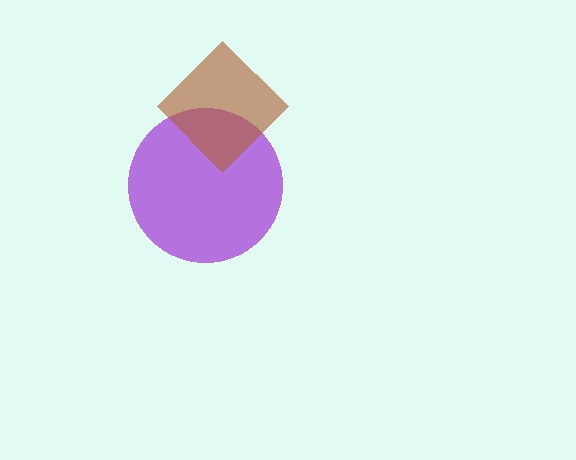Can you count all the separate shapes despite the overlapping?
Yes, there are 2 separate shapes.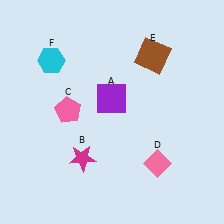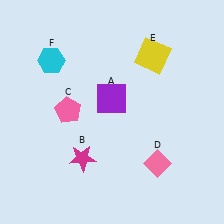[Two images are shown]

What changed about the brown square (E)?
In Image 1, E is brown. In Image 2, it changed to yellow.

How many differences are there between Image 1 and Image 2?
There is 1 difference between the two images.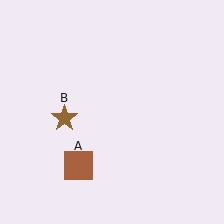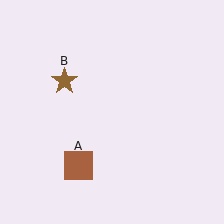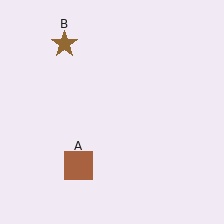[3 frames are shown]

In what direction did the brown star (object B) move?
The brown star (object B) moved up.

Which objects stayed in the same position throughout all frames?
Brown square (object A) remained stationary.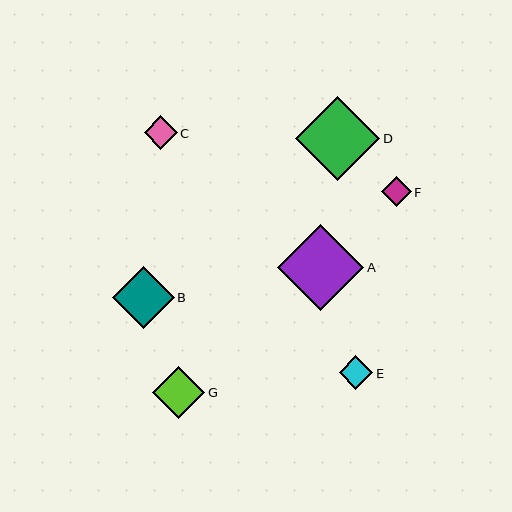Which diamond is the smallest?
Diamond F is the smallest with a size of approximately 29 pixels.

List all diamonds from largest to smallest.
From largest to smallest: A, D, B, G, E, C, F.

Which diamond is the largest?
Diamond A is the largest with a size of approximately 86 pixels.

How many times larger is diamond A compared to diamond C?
Diamond A is approximately 2.6 times the size of diamond C.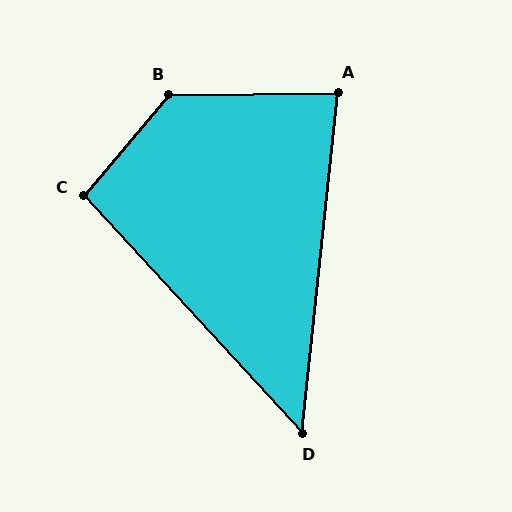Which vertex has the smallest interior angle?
D, at approximately 49 degrees.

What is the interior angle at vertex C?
Approximately 97 degrees (obtuse).